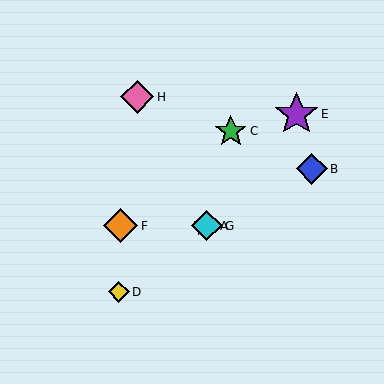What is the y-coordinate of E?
Object E is at y≈114.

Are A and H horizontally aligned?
No, A is at y≈226 and H is at y≈97.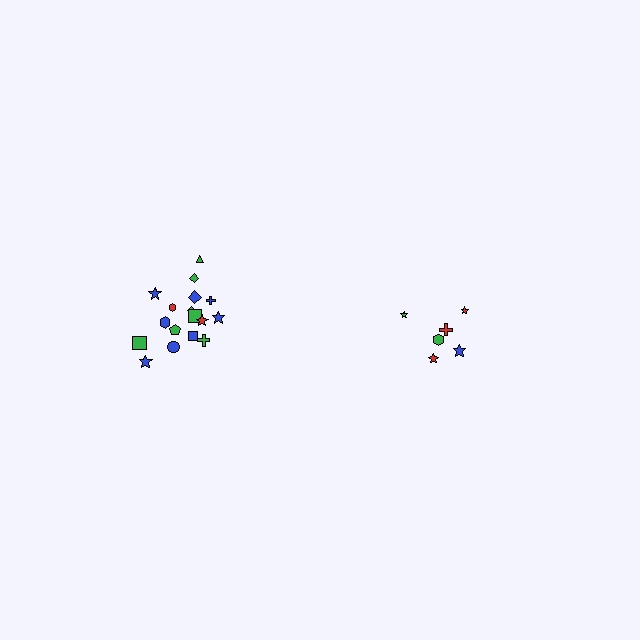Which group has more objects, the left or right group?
The left group.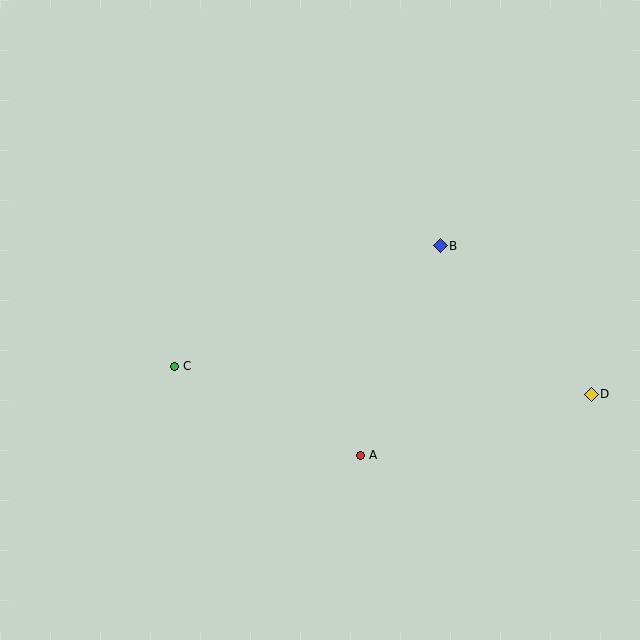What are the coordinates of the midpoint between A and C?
The midpoint between A and C is at (267, 411).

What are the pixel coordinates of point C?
Point C is at (174, 366).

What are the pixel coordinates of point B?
Point B is at (440, 246).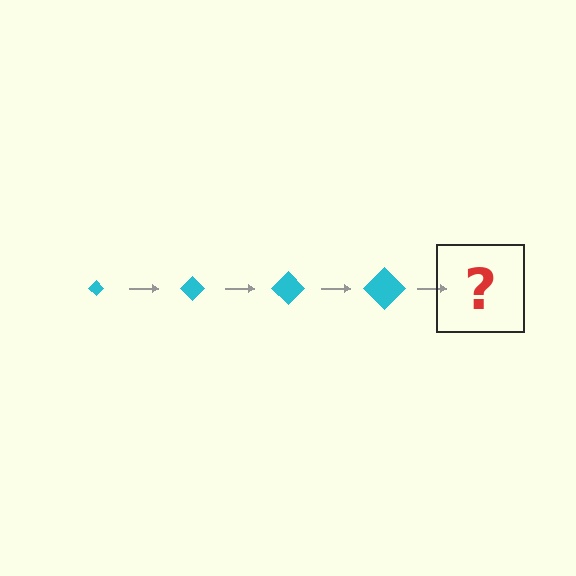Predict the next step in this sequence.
The next step is a cyan diamond, larger than the previous one.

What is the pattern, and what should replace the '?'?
The pattern is that the diamond gets progressively larger each step. The '?' should be a cyan diamond, larger than the previous one.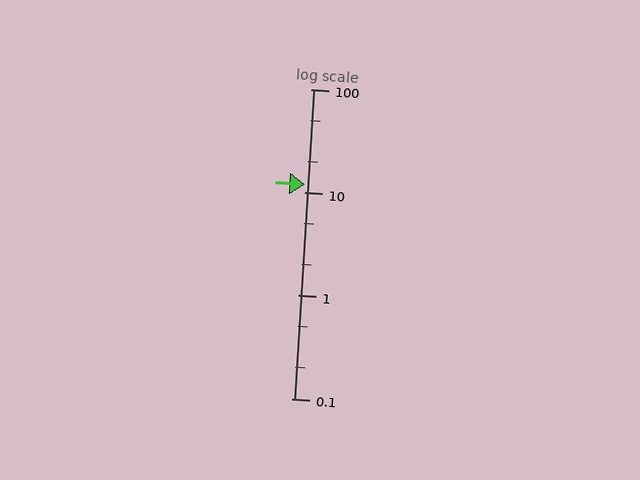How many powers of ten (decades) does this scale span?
The scale spans 3 decades, from 0.1 to 100.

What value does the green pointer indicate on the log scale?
The pointer indicates approximately 12.